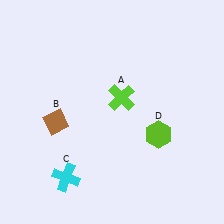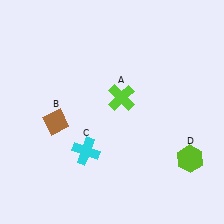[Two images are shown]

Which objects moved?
The objects that moved are: the cyan cross (C), the lime hexagon (D).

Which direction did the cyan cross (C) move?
The cyan cross (C) moved up.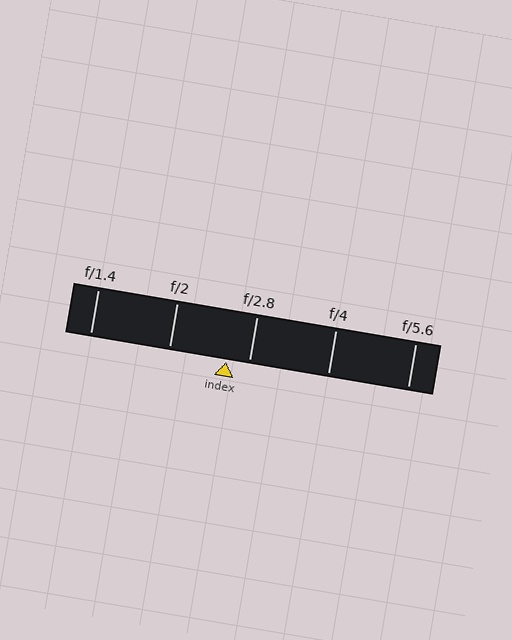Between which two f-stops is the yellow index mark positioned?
The index mark is between f/2 and f/2.8.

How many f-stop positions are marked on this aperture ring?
There are 5 f-stop positions marked.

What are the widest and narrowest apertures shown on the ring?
The widest aperture shown is f/1.4 and the narrowest is f/5.6.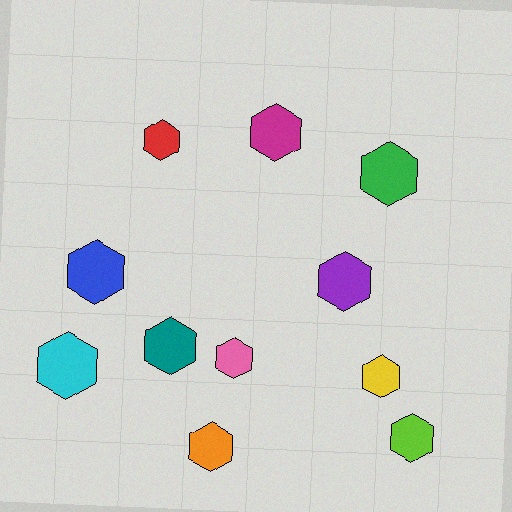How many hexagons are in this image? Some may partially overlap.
There are 11 hexagons.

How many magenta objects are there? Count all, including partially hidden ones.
There is 1 magenta object.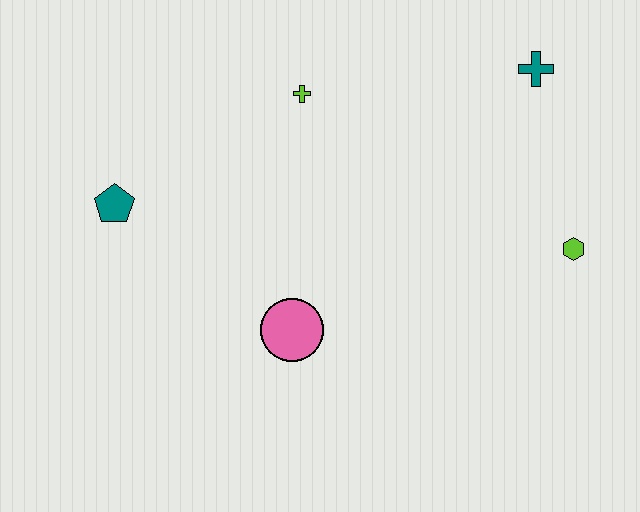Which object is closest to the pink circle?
The teal pentagon is closest to the pink circle.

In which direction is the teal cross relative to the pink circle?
The teal cross is above the pink circle.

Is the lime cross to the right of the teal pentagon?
Yes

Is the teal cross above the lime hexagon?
Yes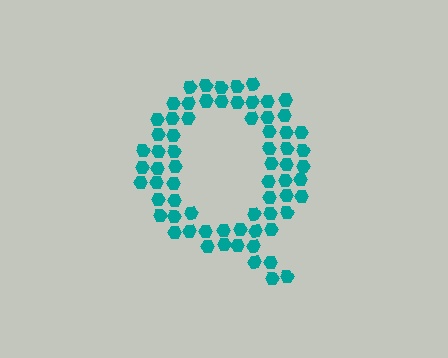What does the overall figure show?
The overall figure shows the letter Q.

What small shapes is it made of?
It is made of small hexagons.